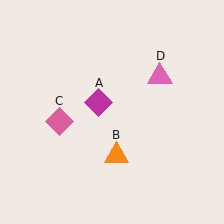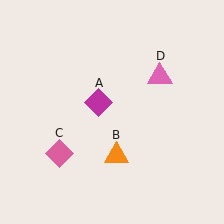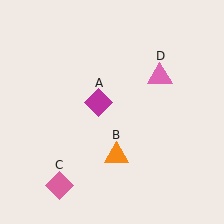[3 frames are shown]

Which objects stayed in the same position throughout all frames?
Magenta diamond (object A) and orange triangle (object B) and pink triangle (object D) remained stationary.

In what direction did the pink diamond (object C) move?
The pink diamond (object C) moved down.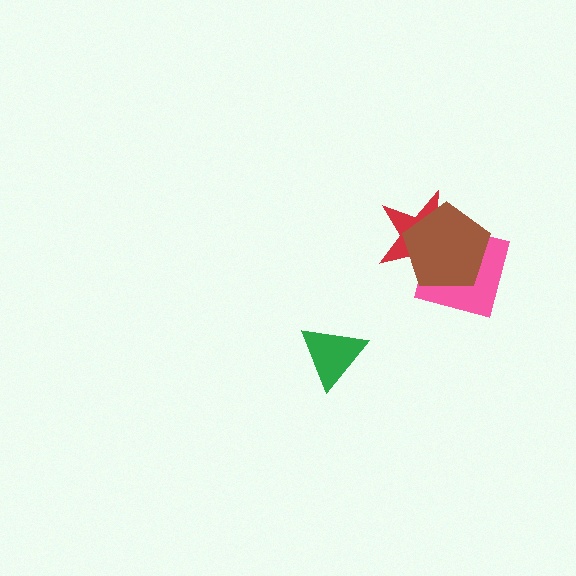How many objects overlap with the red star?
2 objects overlap with the red star.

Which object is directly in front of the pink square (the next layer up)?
The red star is directly in front of the pink square.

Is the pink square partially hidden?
Yes, it is partially covered by another shape.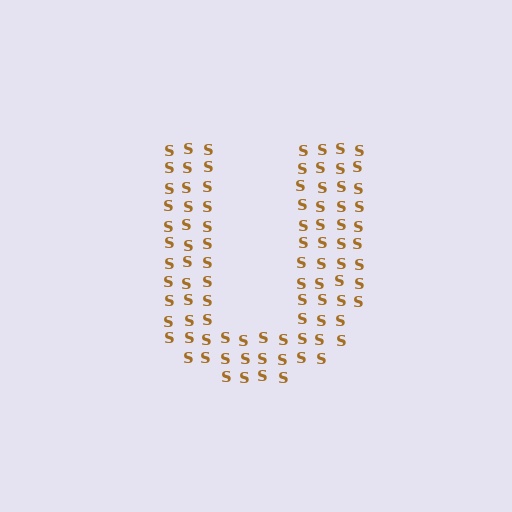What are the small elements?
The small elements are letter S's.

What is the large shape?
The large shape is the letter U.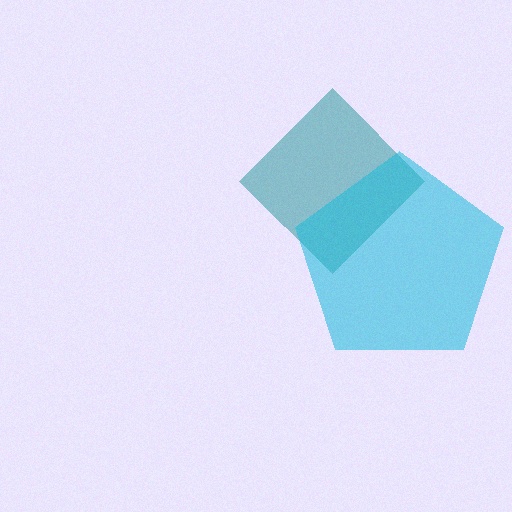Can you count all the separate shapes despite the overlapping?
Yes, there are 2 separate shapes.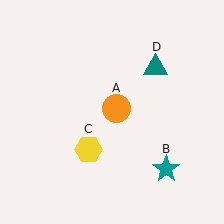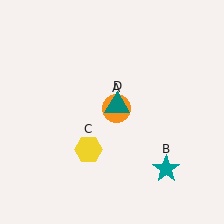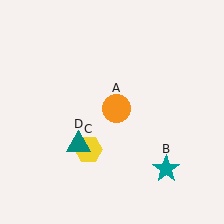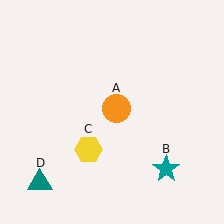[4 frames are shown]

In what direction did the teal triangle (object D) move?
The teal triangle (object D) moved down and to the left.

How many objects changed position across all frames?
1 object changed position: teal triangle (object D).